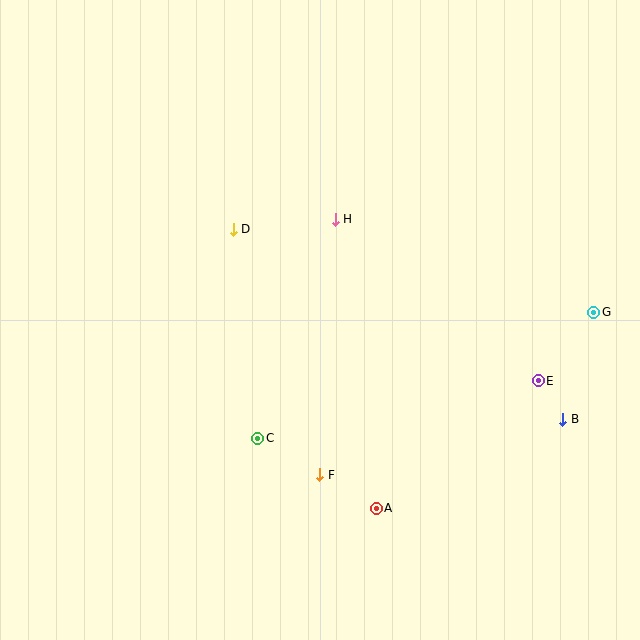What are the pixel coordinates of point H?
Point H is at (335, 219).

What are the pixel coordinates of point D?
Point D is at (233, 229).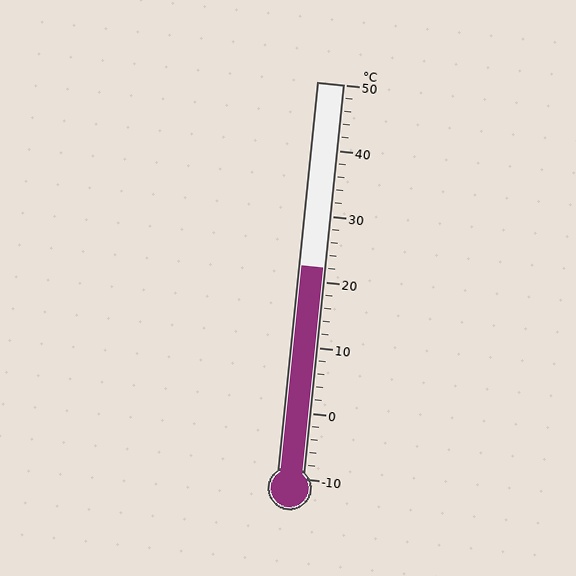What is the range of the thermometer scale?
The thermometer scale ranges from -10°C to 50°C.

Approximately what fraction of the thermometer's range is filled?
The thermometer is filled to approximately 55% of its range.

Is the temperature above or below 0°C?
The temperature is above 0°C.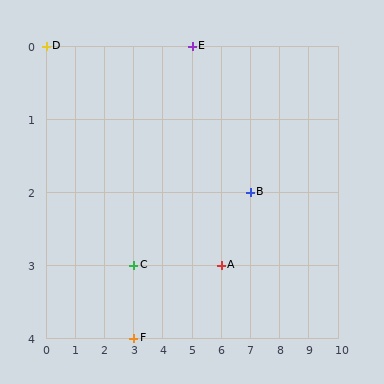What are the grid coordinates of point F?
Point F is at grid coordinates (3, 4).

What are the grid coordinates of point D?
Point D is at grid coordinates (0, 0).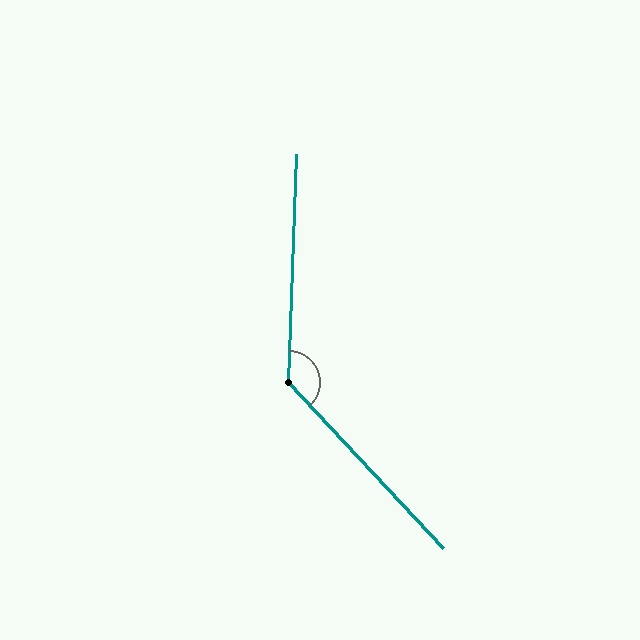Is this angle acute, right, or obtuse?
It is obtuse.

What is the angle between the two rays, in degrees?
Approximately 135 degrees.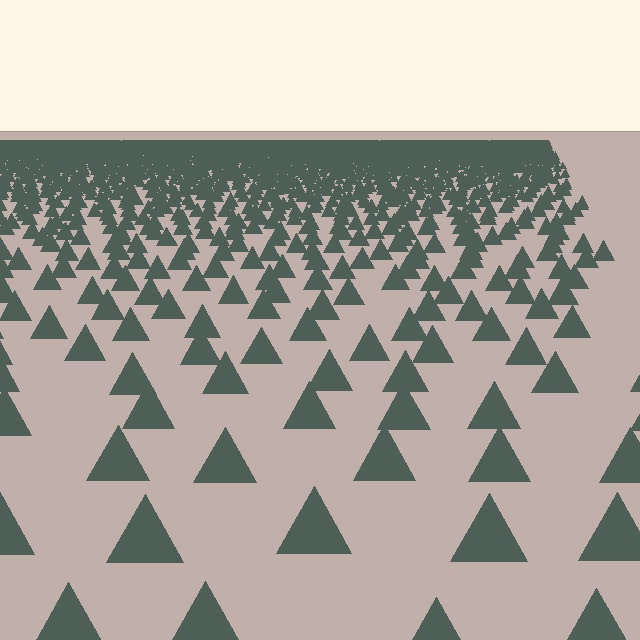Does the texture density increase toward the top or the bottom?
Density increases toward the top.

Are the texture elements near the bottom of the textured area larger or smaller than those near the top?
Larger. Near the bottom, elements are closer to the viewer and appear at a bigger on-screen size.